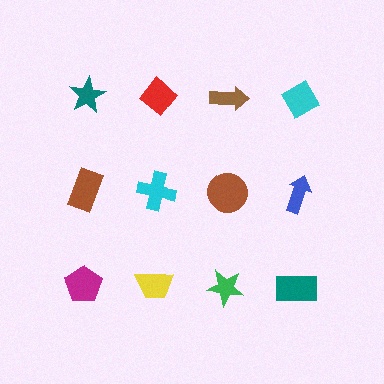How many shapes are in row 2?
4 shapes.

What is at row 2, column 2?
A cyan cross.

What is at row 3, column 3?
A green star.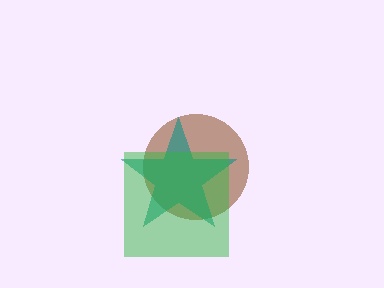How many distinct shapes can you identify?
There are 3 distinct shapes: a brown circle, a teal star, a green square.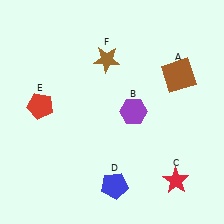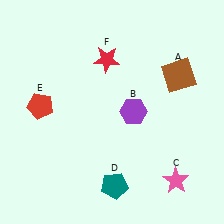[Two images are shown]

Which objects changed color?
C changed from red to pink. D changed from blue to teal. F changed from brown to red.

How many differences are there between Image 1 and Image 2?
There are 3 differences between the two images.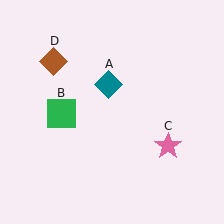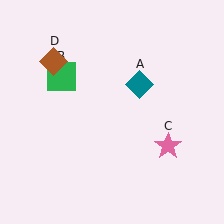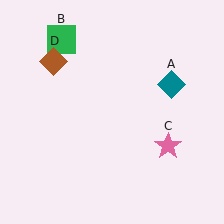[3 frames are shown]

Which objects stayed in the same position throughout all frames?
Pink star (object C) and brown diamond (object D) remained stationary.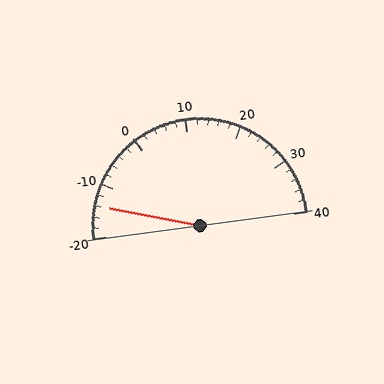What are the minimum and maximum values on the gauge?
The gauge ranges from -20 to 40.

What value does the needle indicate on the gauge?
The needle indicates approximately -14.